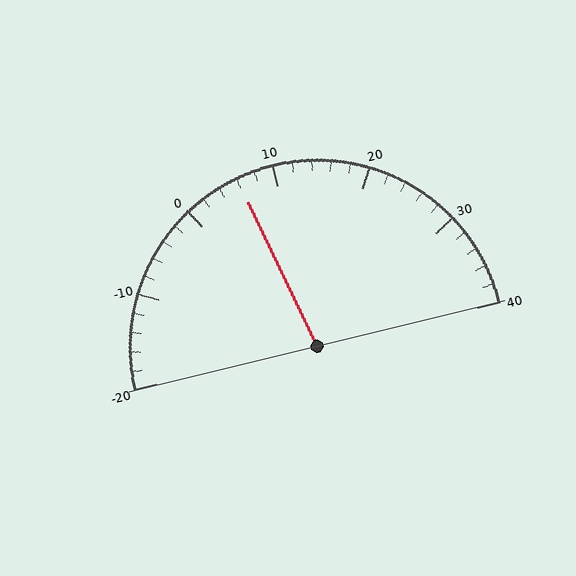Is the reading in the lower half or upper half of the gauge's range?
The reading is in the lower half of the range (-20 to 40).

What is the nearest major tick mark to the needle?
The nearest major tick mark is 10.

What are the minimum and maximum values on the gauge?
The gauge ranges from -20 to 40.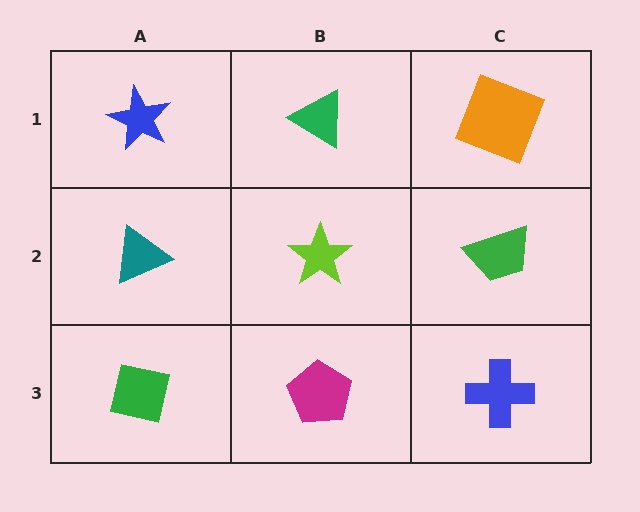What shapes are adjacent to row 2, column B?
A green triangle (row 1, column B), a magenta pentagon (row 3, column B), a teal triangle (row 2, column A), a green trapezoid (row 2, column C).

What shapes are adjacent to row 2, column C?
An orange square (row 1, column C), a blue cross (row 3, column C), a lime star (row 2, column B).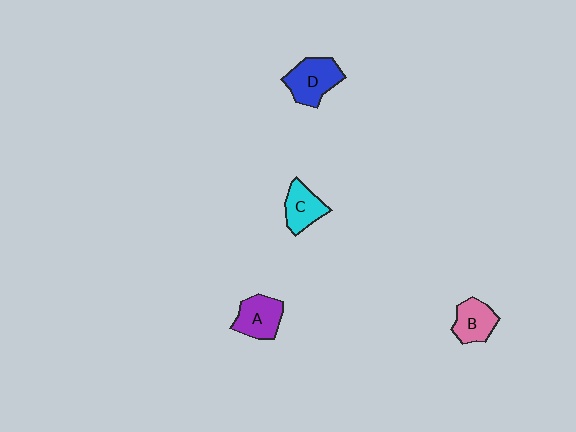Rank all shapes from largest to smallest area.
From largest to smallest: D (blue), A (purple), B (pink), C (cyan).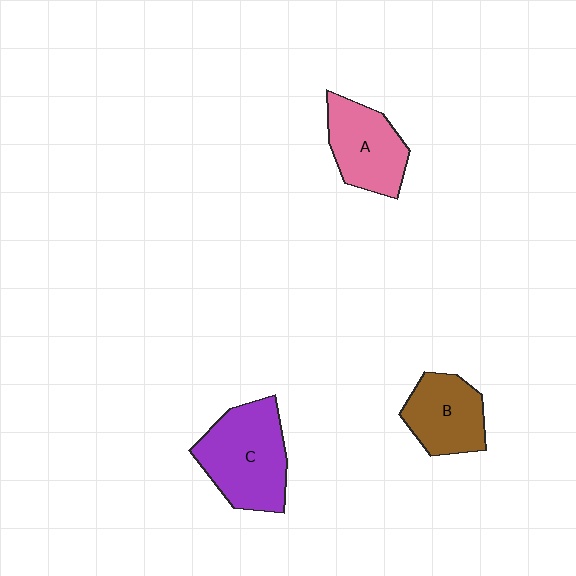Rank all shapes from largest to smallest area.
From largest to smallest: C (purple), A (pink), B (brown).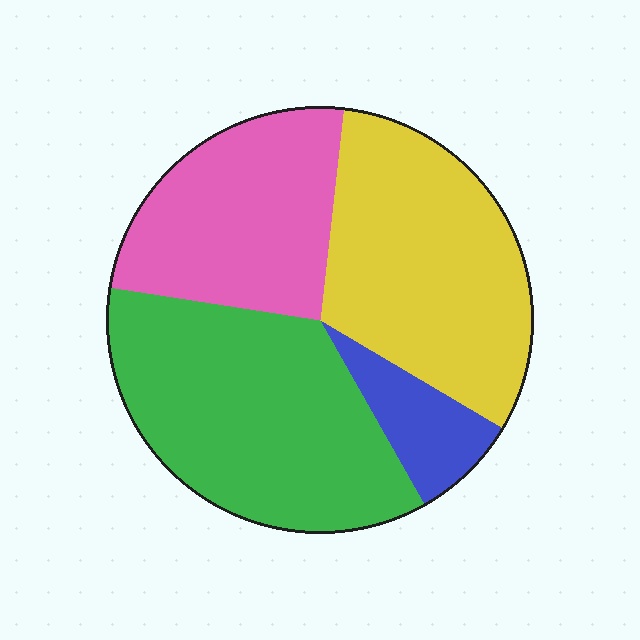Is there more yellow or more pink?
Yellow.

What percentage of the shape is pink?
Pink takes up between a sixth and a third of the shape.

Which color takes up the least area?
Blue, at roughly 10%.